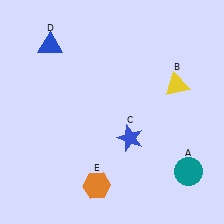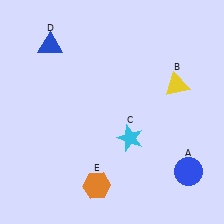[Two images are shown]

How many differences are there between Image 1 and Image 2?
There are 2 differences between the two images.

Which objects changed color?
A changed from teal to blue. C changed from blue to cyan.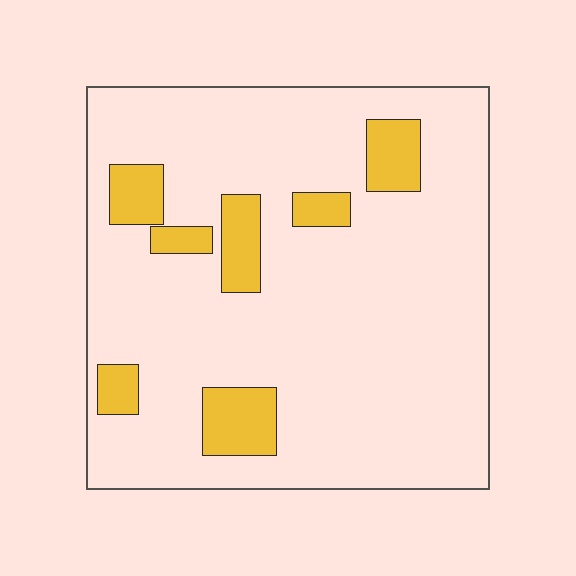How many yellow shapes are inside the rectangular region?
7.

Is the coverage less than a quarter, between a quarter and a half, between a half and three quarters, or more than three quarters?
Less than a quarter.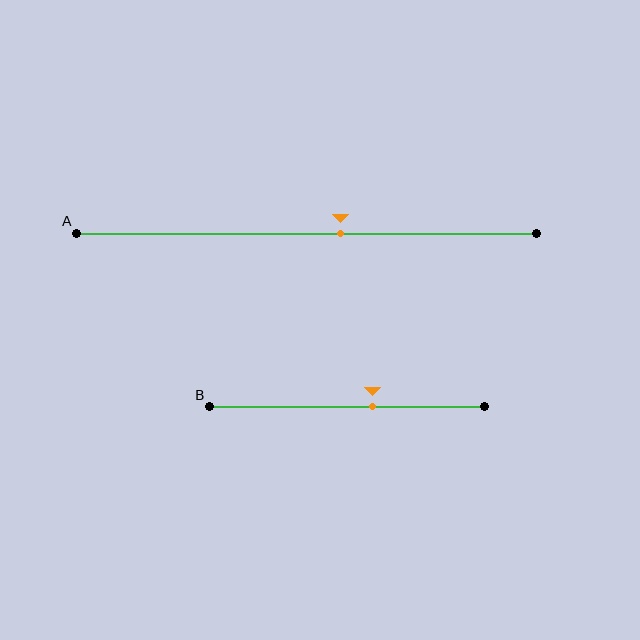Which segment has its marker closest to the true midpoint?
Segment A has its marker closest to the true midpoint.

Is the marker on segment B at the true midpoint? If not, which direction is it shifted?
No, the marker on segment B is shifted to the right by about 9% of the segment length.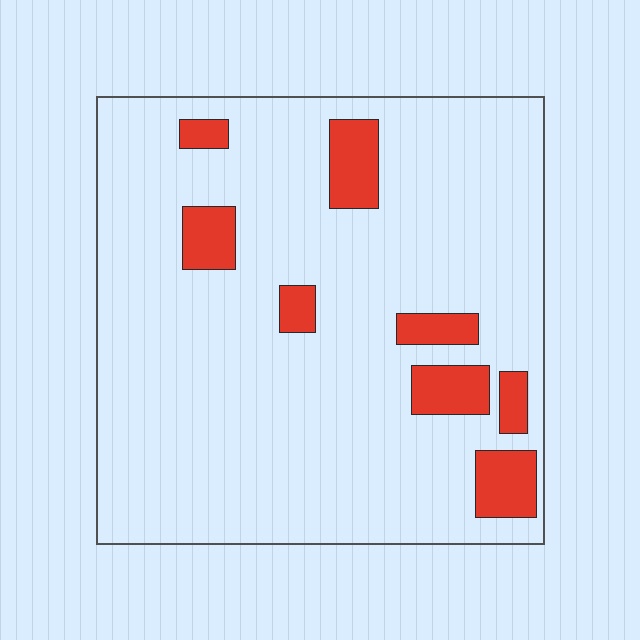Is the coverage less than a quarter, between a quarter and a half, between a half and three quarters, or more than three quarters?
Less than a quarter.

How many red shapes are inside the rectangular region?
8.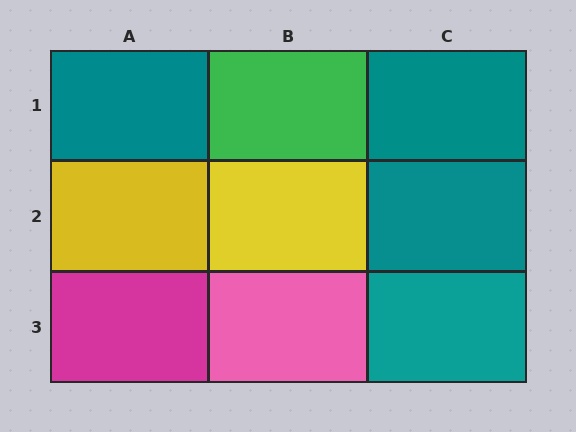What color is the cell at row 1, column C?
Teal.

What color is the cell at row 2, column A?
Yellow.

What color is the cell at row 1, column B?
Green.